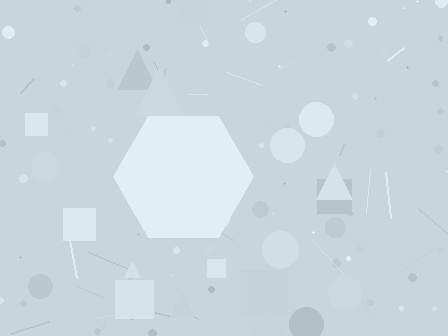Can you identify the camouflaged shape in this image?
The camouflaged shape is a hexagon.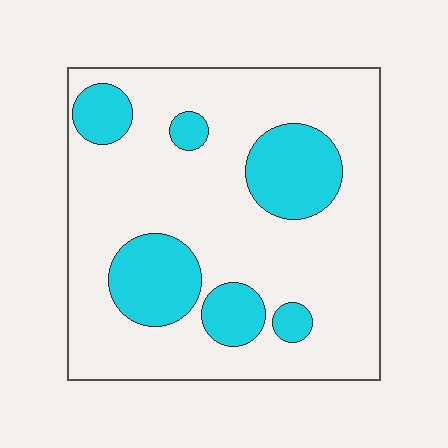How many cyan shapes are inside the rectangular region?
6.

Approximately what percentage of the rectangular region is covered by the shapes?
Approximately 25%.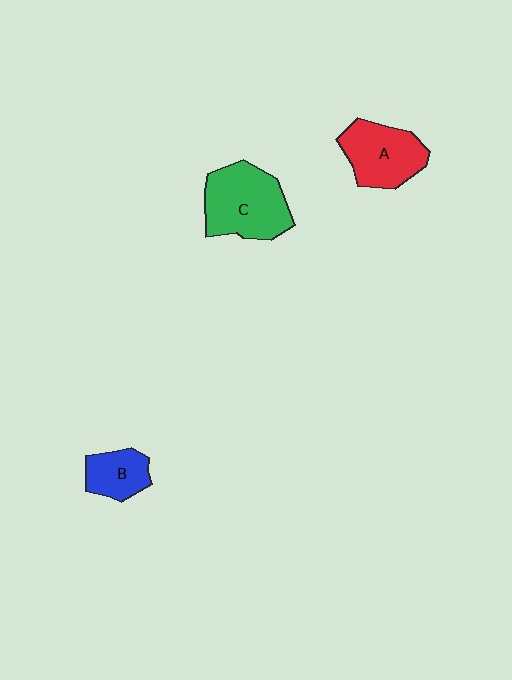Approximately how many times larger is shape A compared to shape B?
Approximately 1.6 times.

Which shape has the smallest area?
Shape B (blue).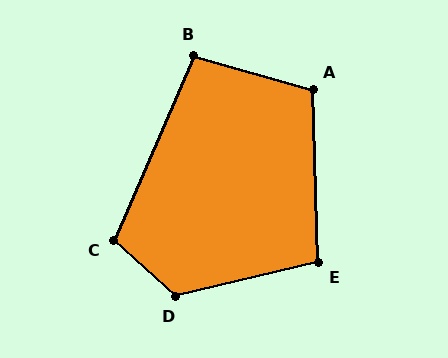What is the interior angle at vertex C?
Approximately 108 degrees (obtuse).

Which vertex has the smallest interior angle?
B, at approximately 98 degrees.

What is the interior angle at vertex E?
Approximately 101 degrees (obtuse).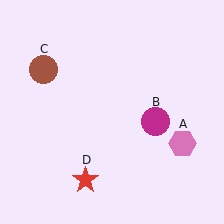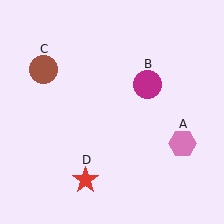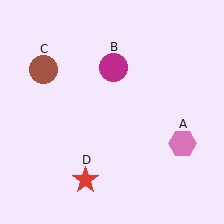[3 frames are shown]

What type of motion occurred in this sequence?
The magenta circle (object B) rotated counterclockwise around the center of the scene.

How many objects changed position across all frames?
1 object changed position: magenta circle (object B).